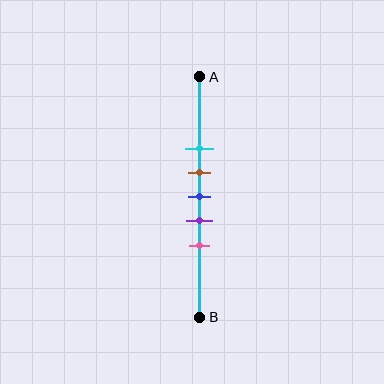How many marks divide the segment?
There are 5 marks dividing the segment.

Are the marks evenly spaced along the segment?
Yes, the marks are approximately evenly spaced.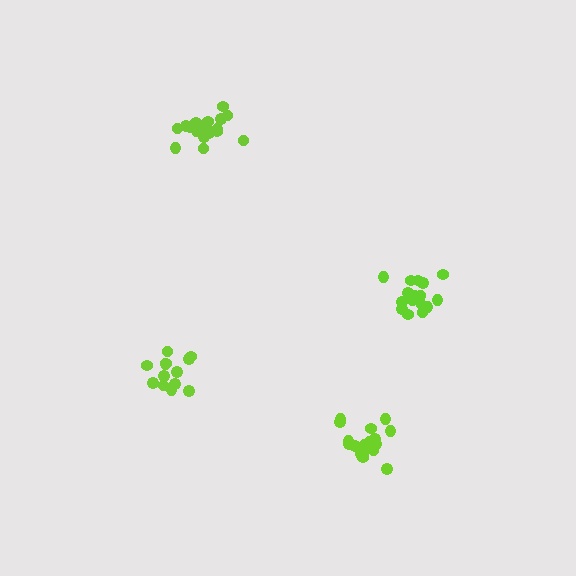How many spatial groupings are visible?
There are 4 spatial groupings.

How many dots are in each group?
Group 1: 19 dots, Group 2: 19 dots, Group 3: 13 dots, Group 4: 18 dots (69 total).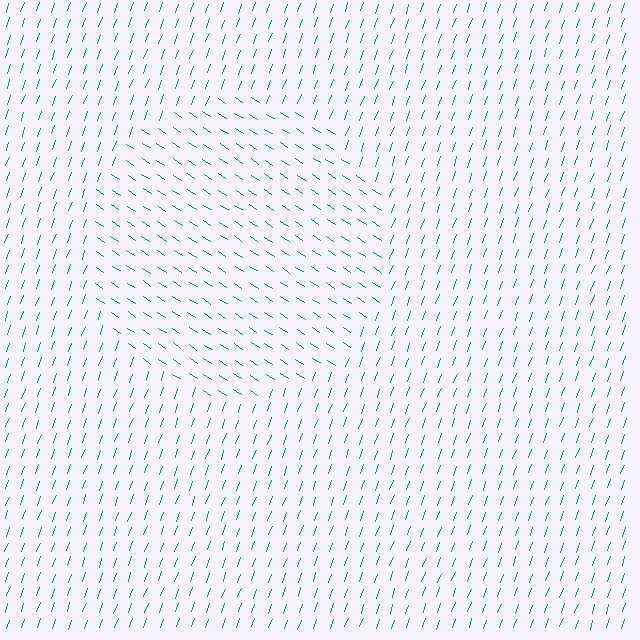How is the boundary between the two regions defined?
The boundary is defined purely by a change in line orientation (approximately 76 degrees difference). All lines are the same color and thickness.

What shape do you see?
I see a circle.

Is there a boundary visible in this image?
Yes, there is a texture boundary formed by a change in line orientation.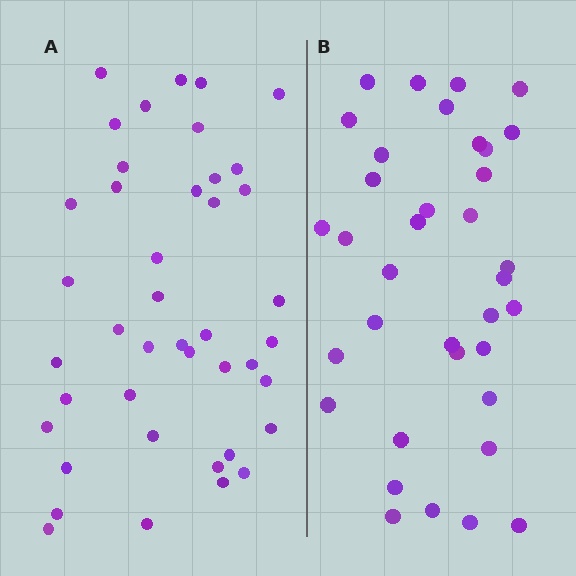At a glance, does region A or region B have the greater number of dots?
Region A (the left region) has more dots.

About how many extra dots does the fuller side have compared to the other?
Region A has about 6 more dots than region B.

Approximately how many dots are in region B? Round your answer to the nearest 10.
About 40 dots. (The exact count is 36, which rounds to 40.)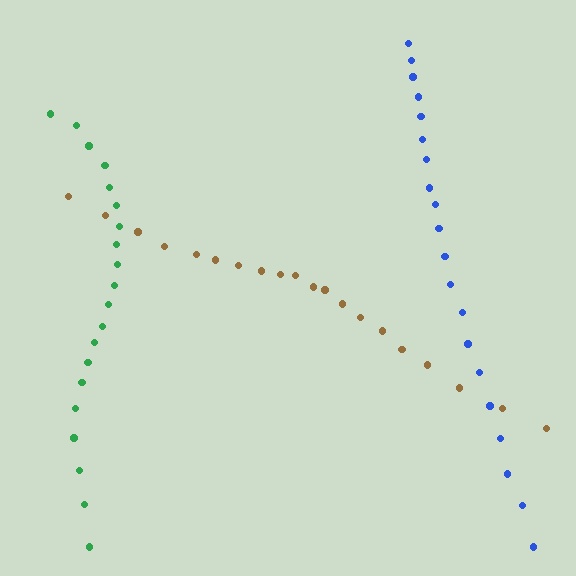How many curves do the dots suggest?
There are 3 distinct paths.